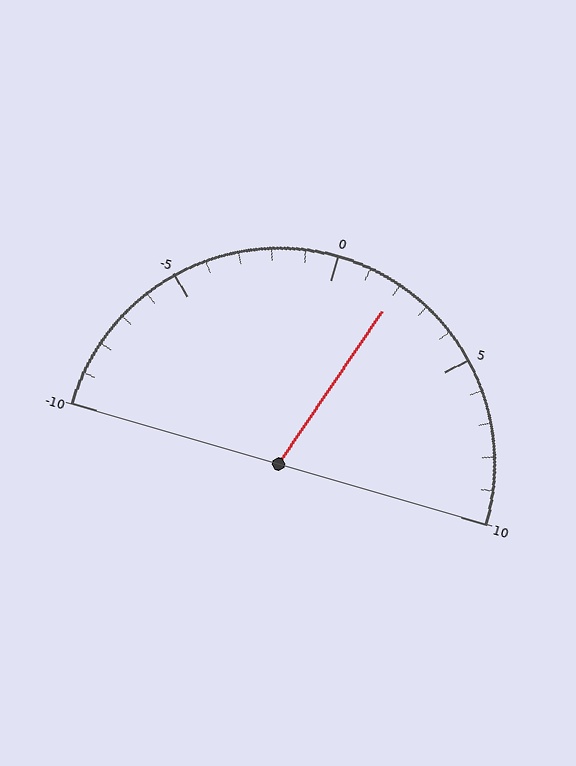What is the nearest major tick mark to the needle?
The nearest major tick mark is 0.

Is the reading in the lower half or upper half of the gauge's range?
The reading is in the upper half of the range (-10 to 10).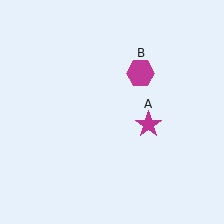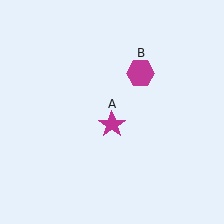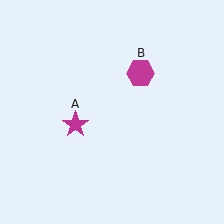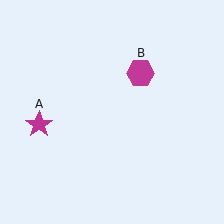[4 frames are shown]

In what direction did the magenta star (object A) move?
The magenta star (object A) moved left.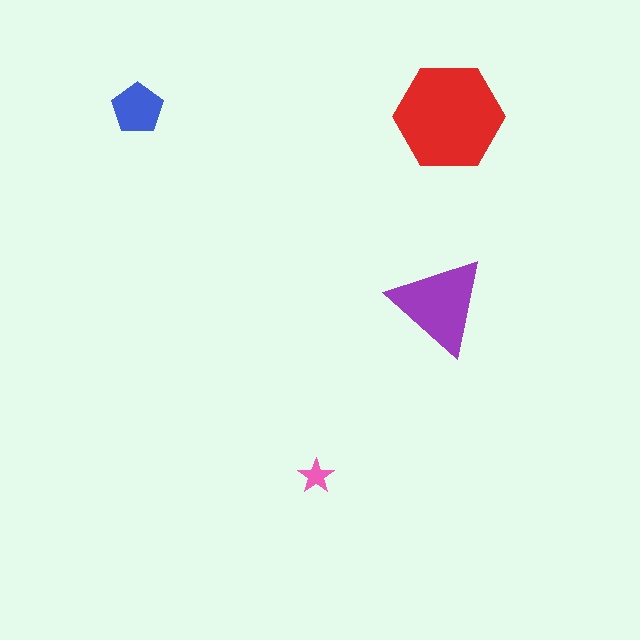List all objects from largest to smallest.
The red hexagon, the purple triangle, the blue pentagon, the pink star.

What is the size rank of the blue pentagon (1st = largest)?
3rd.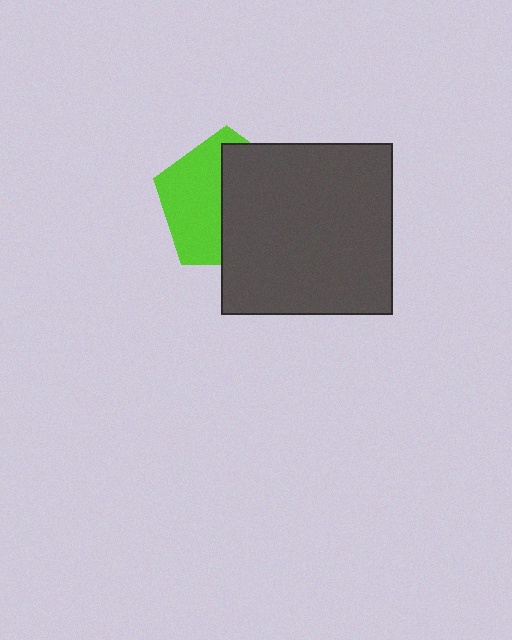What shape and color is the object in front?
The object in front is a dark gray square.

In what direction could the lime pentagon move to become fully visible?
The lime pentagon could move left. That would shift it out from behind the dark gray square entirely.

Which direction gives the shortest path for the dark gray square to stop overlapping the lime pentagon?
Moving right gives the shortest separation.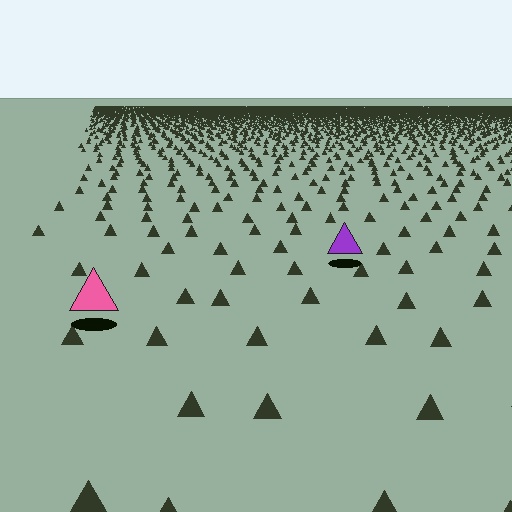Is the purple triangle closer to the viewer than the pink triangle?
No. The pink triangle is closer — you can tell from the texture gradient: the ground texture is coarser near it.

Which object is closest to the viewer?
The pink triangle is closest. The texture marks near it are larger and more spread out.